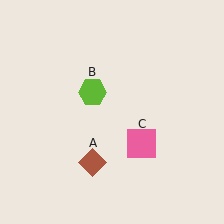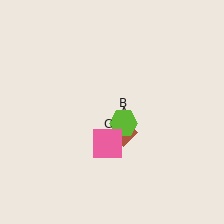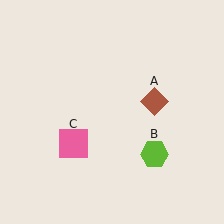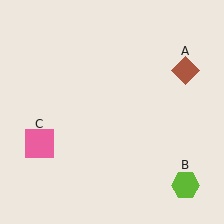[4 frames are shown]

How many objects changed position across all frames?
3 objects changed position: brown diamond (object A), lime hexagon (object B), pink square (object C).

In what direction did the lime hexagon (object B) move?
The lime hexagon (object B) moved down and to the right.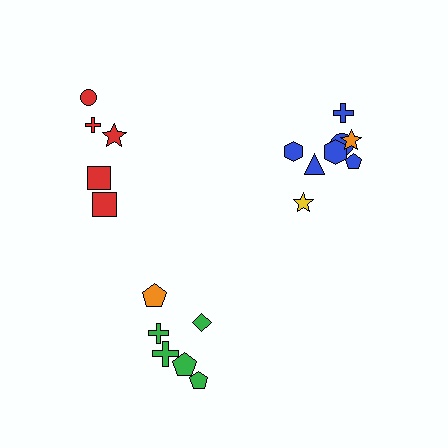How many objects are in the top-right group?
There are 8 objects.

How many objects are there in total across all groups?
There are 19 objects.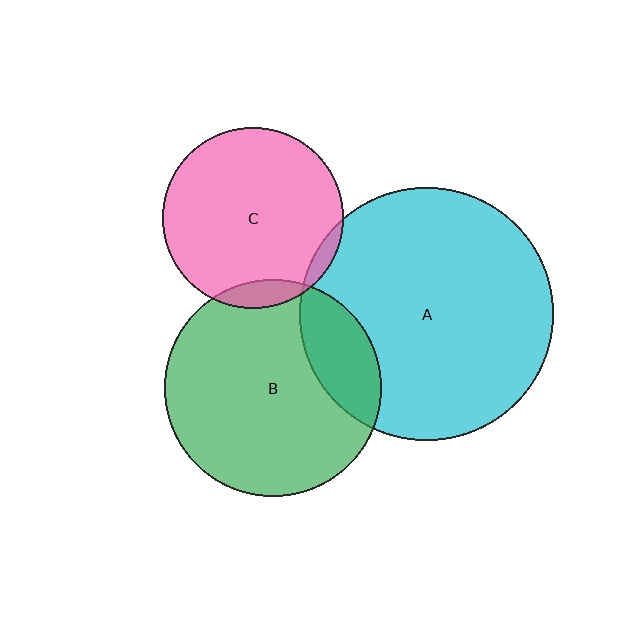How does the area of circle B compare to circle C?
Approximately 1.4 times.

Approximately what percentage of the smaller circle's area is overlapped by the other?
Approximately 5%.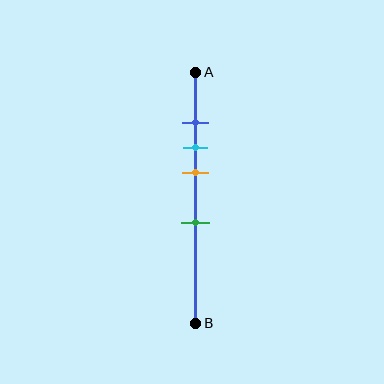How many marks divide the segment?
There are 4 marks dividing the segment.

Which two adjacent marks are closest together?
The blue and cyan marks are the closest adjacent pair.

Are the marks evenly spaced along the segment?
No, the marks are not evenly spaced.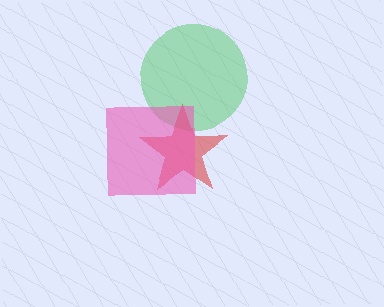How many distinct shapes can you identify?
There are 3 distinct shapes: a green circle, a red star, a pink square.